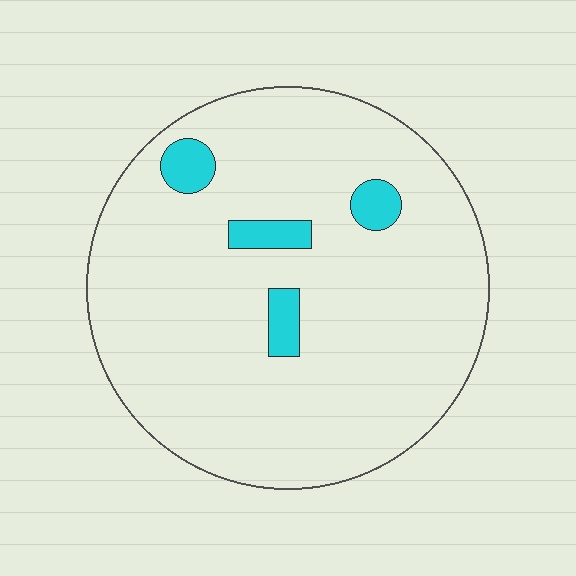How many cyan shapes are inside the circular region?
4.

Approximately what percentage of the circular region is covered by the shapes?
Approximately 5%.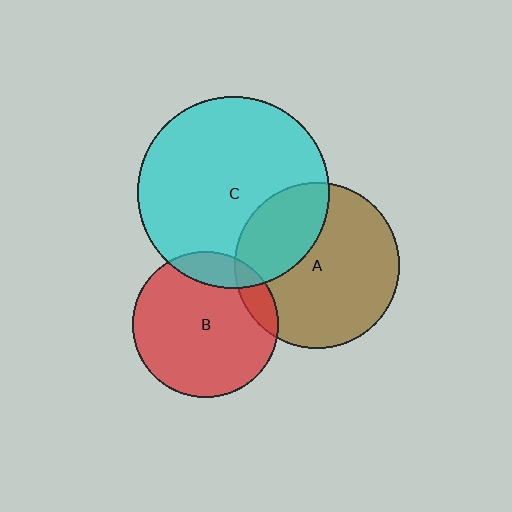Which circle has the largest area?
Circle C (cyan).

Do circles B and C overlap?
Yes.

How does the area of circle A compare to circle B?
Approximately 1.3 times.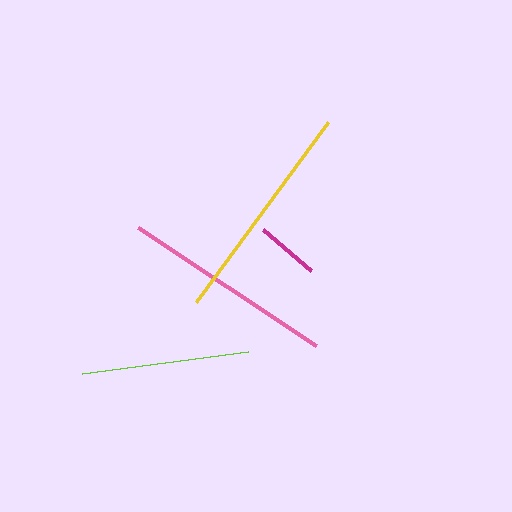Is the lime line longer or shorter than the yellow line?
The yellow line is longer than the lime line.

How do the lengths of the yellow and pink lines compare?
The yellow and pink lines are approximately the same length.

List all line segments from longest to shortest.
From longest to shortest: yellow, pink, lime, magenta.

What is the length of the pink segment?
The pink segment is approximately 214 pixels long.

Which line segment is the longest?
The yellow line is the longest at approximately 222 pixels.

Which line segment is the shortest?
The magenta line is the shortest at approximately 63 pixels.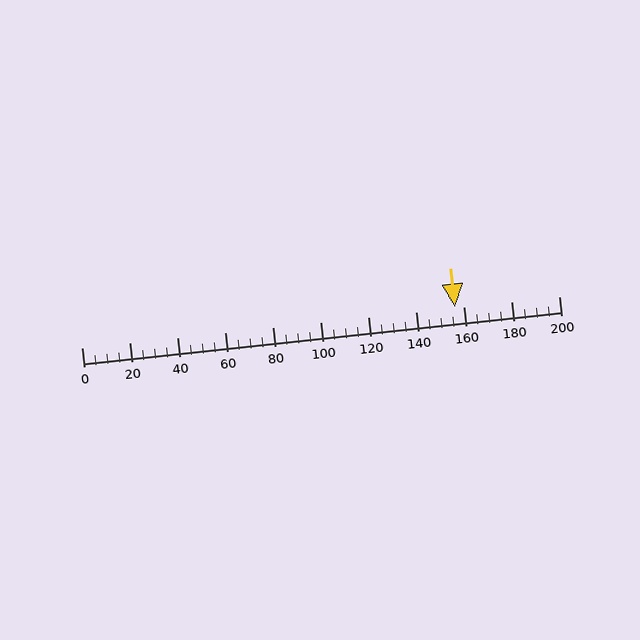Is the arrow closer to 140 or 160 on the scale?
The arrow is closer to 160.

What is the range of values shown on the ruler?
The ruler shows values from 0 to 200.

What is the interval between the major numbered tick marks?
The major tick marks are spaced 20 units apart.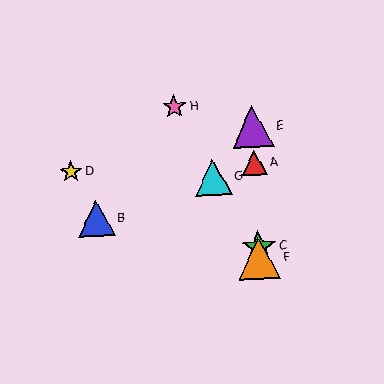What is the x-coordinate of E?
Object E is at x≈253.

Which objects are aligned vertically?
Objects A, C, E, F are aligned vertically.